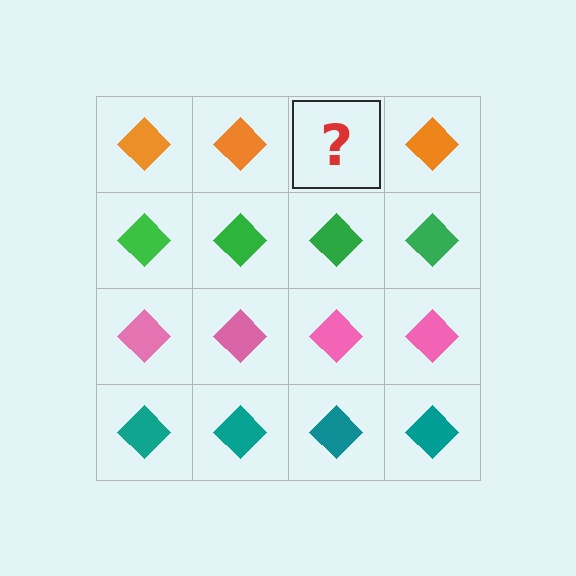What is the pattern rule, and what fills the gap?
The rule is that each row has a consistent color. The gap should be filled with an orange diamond.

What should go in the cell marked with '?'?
The missing cell should contain an orange diamond.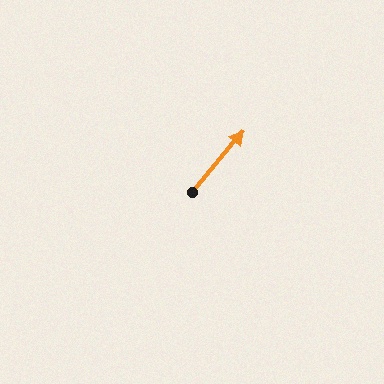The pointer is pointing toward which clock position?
Roughly 1 o'clock.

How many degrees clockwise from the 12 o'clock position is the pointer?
Approximately 40 degrees.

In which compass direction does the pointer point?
Northeast.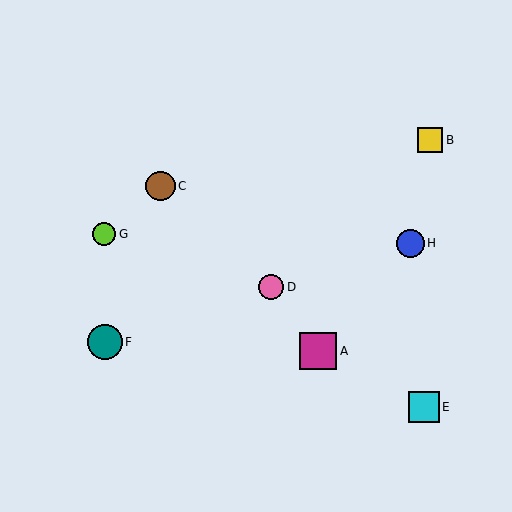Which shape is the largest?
The magenta square (labeled A) is the largest.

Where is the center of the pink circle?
The center of the pink circle is at (271, 287).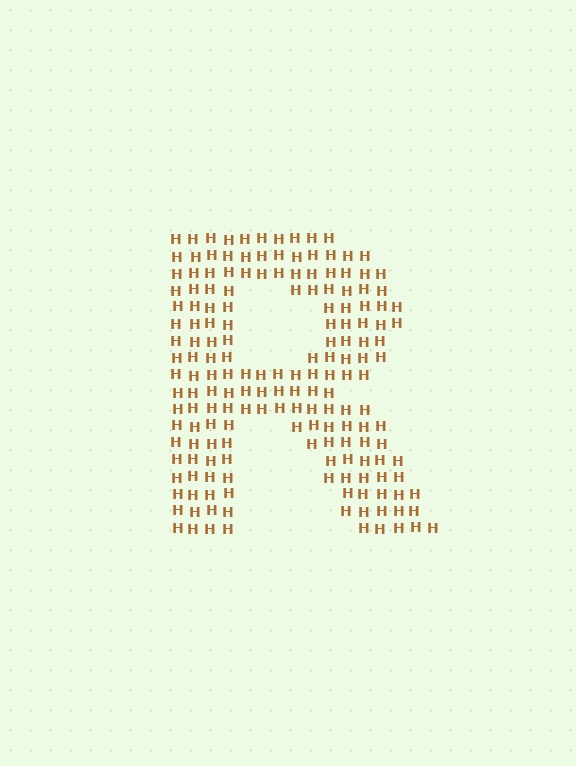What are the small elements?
The small elements are letter H's.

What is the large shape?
The large shape is the letter R.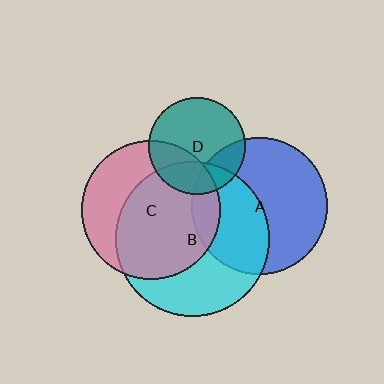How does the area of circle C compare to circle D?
Approximately 2.0 times.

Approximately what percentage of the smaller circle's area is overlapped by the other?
Approximately 25%.